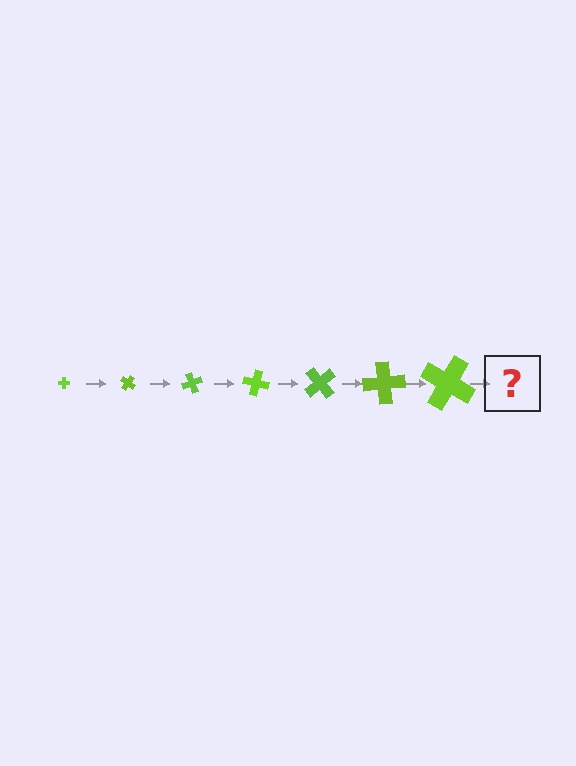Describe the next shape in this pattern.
It should be a cross, larger than the previous one and rotated 245 degrees from the start.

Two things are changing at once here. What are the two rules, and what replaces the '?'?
The two rules are that the cross grows larger each step and it rotates 35 degrees each step. The '?' should be a cross, larger than the previous one and rotated 245 degrees from the start.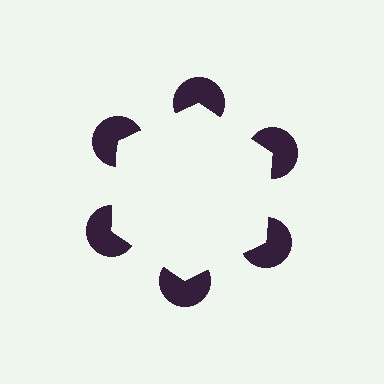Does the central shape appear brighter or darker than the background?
It typically appears slightly brighter than the background, even though no actual brightness change is drawn.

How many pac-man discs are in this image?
There are 6 — one at each vertex of the illusory hexagon.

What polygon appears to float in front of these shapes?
An illusory hexagon — its edges are inferred from the aligned wedge cuts in the pac-man discs, not physically drawn.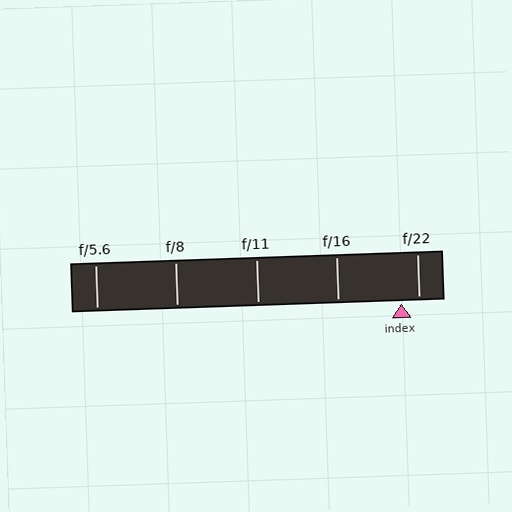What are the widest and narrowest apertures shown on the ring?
The widest aperture shown is f/5.6 and the narrowest is f/22.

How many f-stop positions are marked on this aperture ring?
There are 5 f-stop positions marked.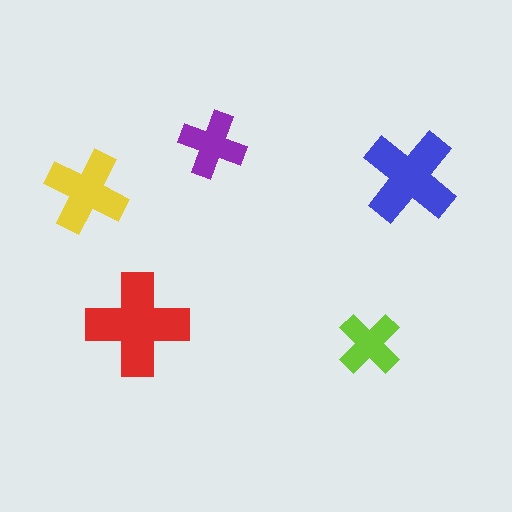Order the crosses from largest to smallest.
the red one, the blue one, the yellow one, the purple one, the lime one.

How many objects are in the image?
There are 5 objects in the image.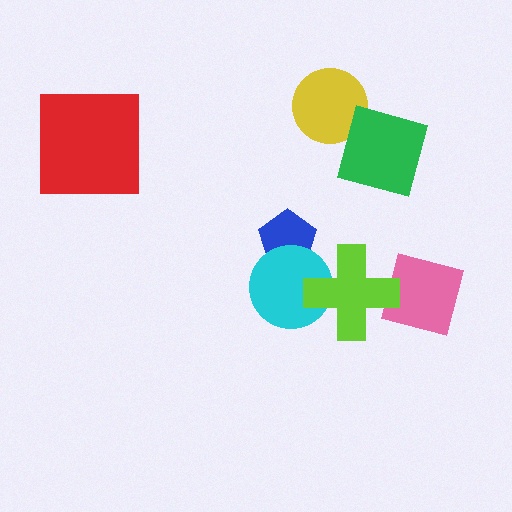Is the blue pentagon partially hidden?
Yes, it is partially covered by another shape.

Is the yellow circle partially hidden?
No, no other shape covers it.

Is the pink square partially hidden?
Yes, it is partially covered by another shape.